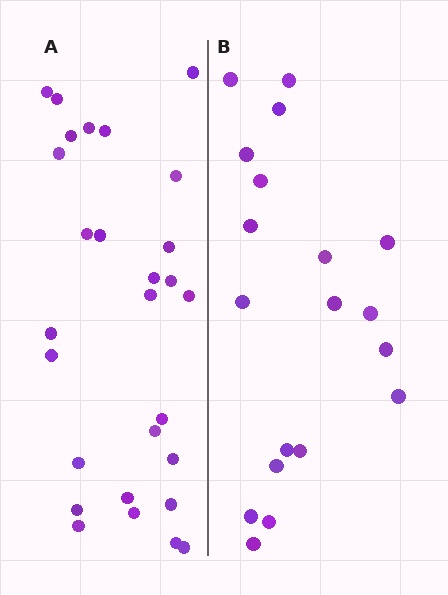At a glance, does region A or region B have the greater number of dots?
Region A (the left region) has more dots.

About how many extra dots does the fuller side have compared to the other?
Region A has roughly 8 or so more dots than region B.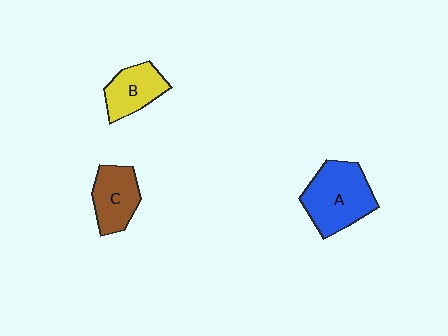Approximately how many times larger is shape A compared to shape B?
Approximately 1.6 times.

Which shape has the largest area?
Shape A (blue).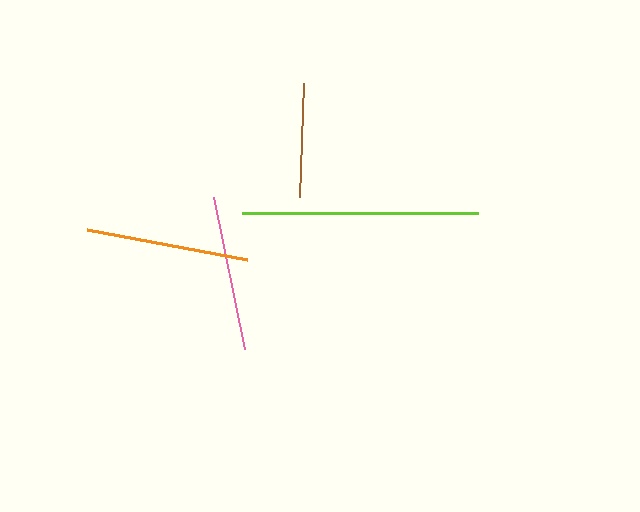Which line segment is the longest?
The lime line is the longest at approximately 236 pixels.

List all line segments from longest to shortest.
From longest to shortest: lime, orange, pink, brown.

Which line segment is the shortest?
The brown line is the shortest at approximately 114 pixels.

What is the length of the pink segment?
The pink segment is approximately 155 pixels long.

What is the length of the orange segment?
The orange segment is approximately 163 pixels long.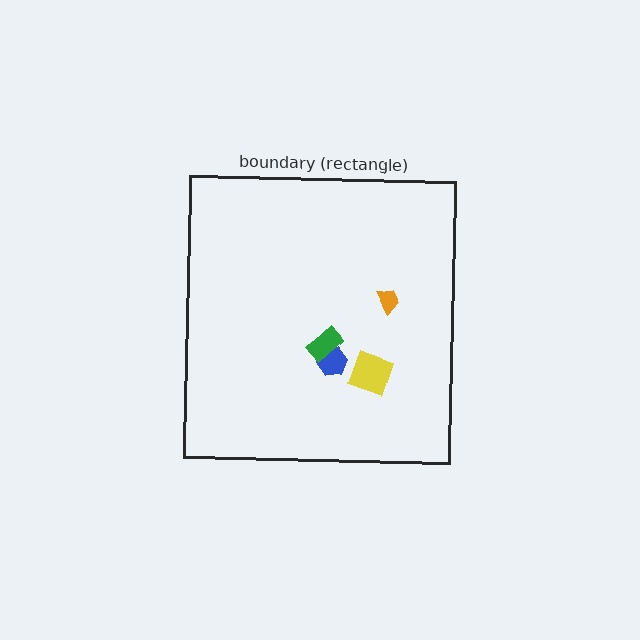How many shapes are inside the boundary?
4 inside, 0 outside.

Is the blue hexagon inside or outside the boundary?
Inside.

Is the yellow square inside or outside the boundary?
Inside.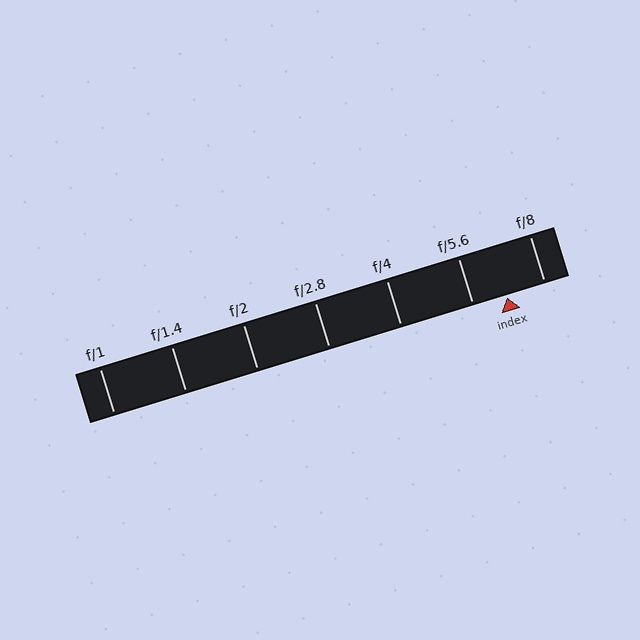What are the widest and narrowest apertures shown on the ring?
The widest aperture shown is f/1 and the narrowest is f/8.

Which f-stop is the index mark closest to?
The index mark is closest to f/5.6.